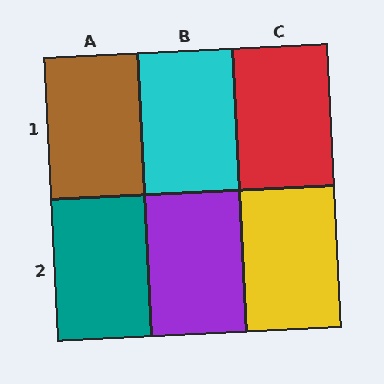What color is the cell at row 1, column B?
Cyan.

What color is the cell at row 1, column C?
Red.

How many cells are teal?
1 cell is teal.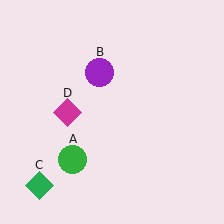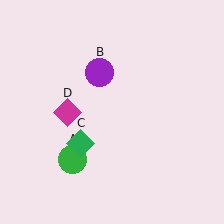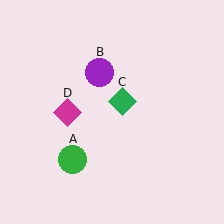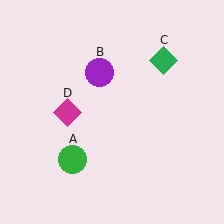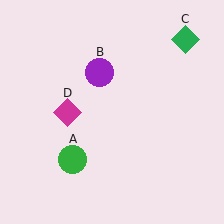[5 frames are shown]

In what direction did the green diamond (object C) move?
The green diamond (object C) moved up and to the right.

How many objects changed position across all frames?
1 object changed position: green diamond (object C).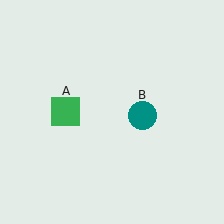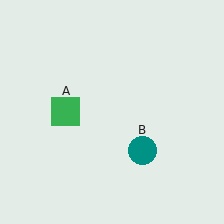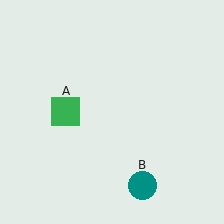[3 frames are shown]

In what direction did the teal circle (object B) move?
The teal circle (object B) moved down.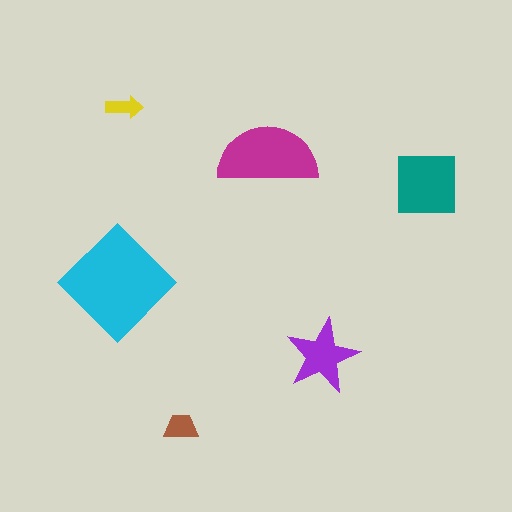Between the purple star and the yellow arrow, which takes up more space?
The purple star.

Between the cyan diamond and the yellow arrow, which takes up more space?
The cyan diamond.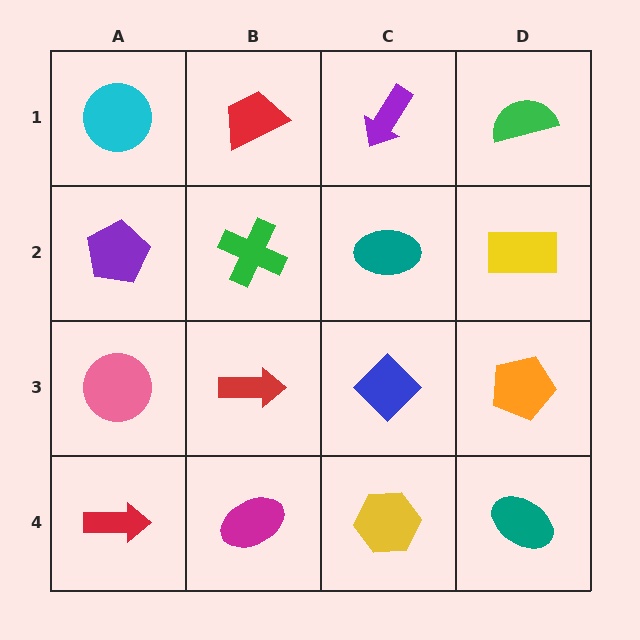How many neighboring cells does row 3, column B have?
4.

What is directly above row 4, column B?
A red arrow.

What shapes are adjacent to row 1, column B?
A green cross (row 2, column B), a cyan circle (row 1, column A), a purple arrow (row 1, column C).